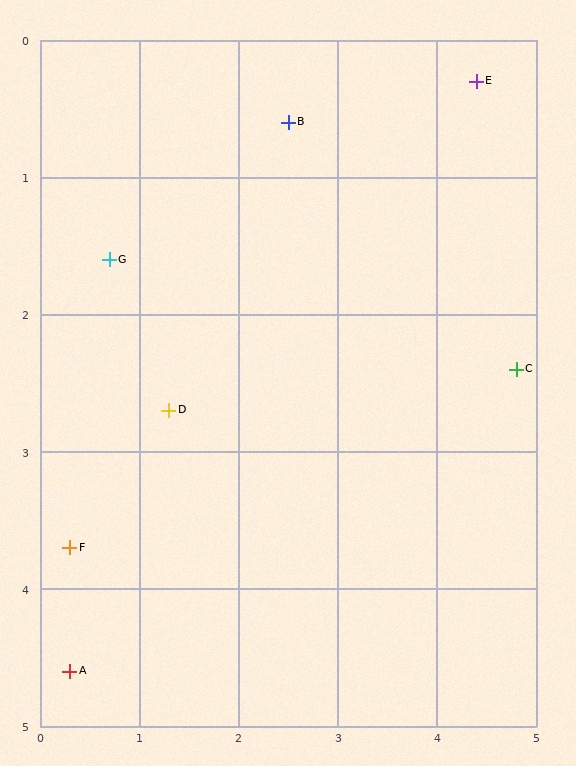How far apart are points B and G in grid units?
Points B and G are about 2.1 grid units apart.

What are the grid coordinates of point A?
Point A is at approximately (0.3, 4.6).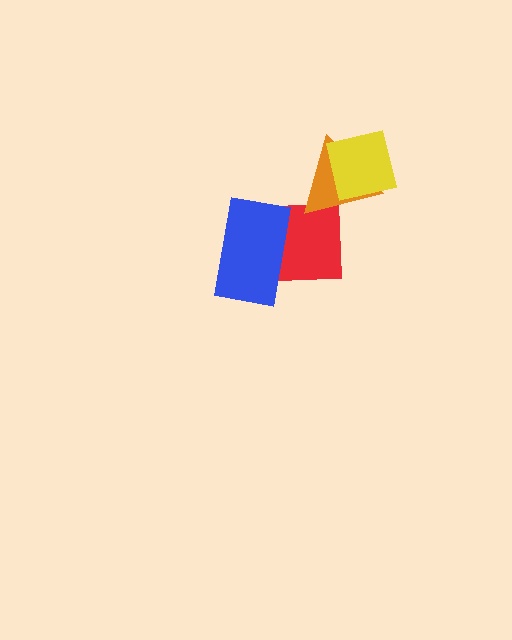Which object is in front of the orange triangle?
The yellow square is in front of the orange triangle.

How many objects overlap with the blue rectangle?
1 object overlaps with the blue rectangle.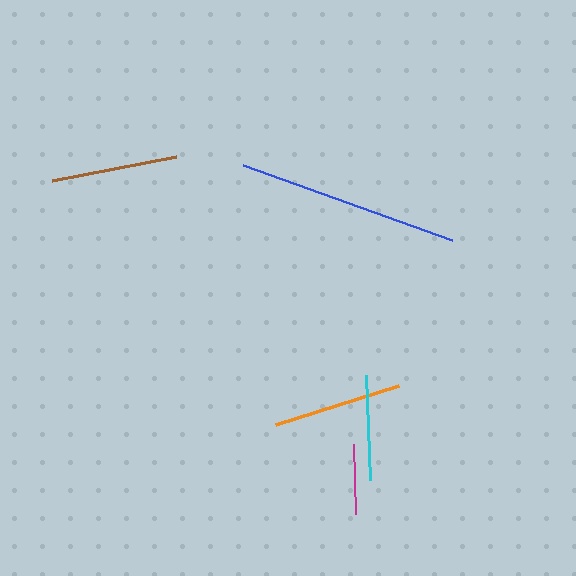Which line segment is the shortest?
The magenta line is the shortest at approximately 70 pixels.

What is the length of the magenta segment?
The magenta segment is approximately 70 pixels long.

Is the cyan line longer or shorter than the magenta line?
The cyan line is longer than the magenta line.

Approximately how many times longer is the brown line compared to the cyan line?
The brown line is approximately 1.2 times the length of the cyan line.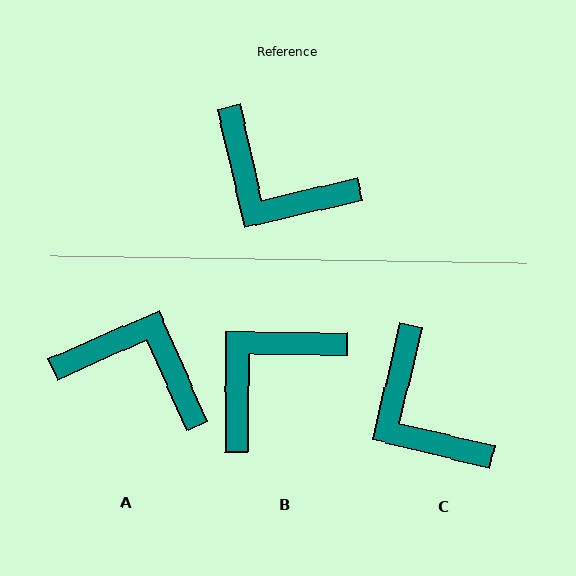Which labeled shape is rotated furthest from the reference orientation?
A, about 169 degrees away.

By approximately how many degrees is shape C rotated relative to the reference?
Approximately 26 degrees clockwise.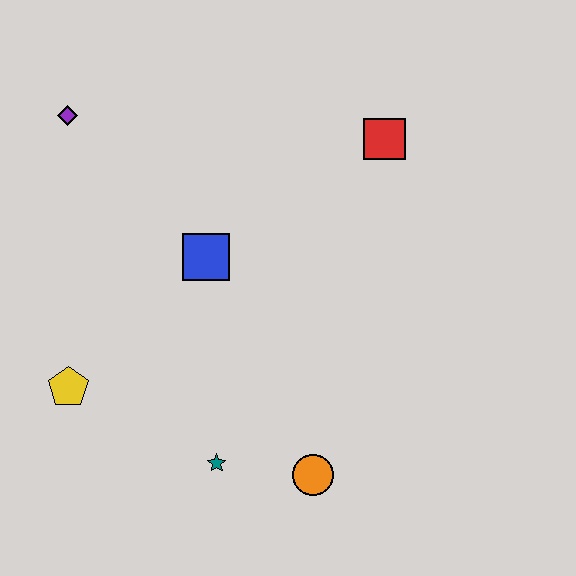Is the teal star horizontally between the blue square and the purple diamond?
No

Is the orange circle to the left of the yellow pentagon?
No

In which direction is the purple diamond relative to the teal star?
The purple diamond is above the teal star.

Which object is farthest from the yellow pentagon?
The red square is farthest from the yellow pentagon.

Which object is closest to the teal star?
The orange circle is closest to the teal star.